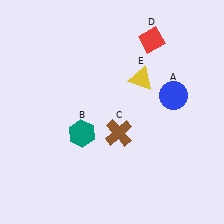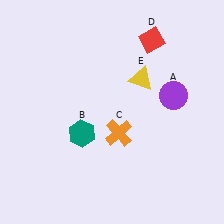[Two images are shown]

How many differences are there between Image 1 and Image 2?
There are 2 differences between the two images.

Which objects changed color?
A changed from blue to purple. C changed from brown to orange.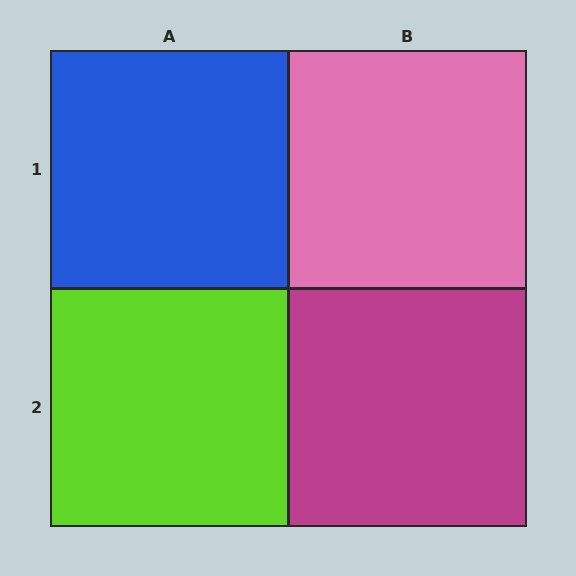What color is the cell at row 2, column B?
Magenta.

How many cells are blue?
1 cell is blue.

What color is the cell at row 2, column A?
Lime.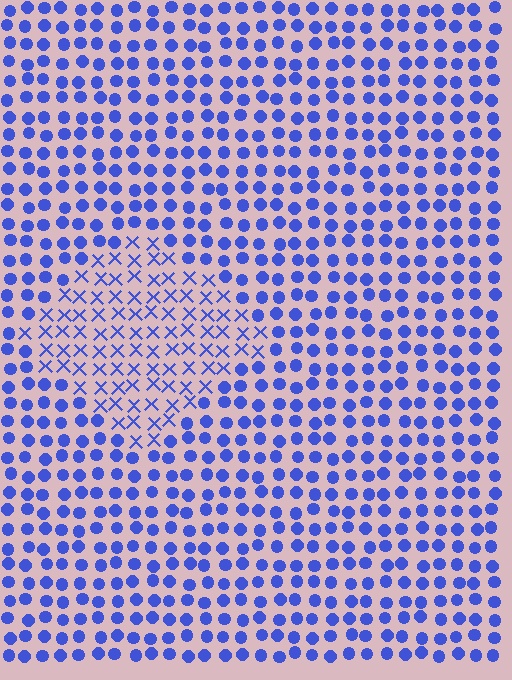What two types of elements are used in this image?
The image uses X marks inside the diamond region and circles outside it.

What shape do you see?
I see a diamond.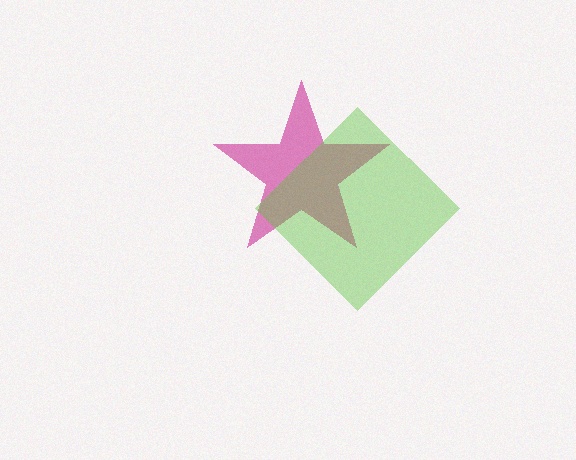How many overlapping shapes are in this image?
There are 2 overlapping shapes in the image.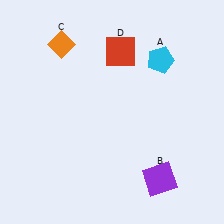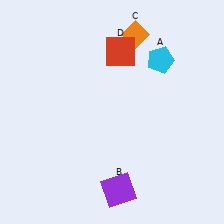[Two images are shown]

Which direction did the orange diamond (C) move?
The orange diamond (C) moved right.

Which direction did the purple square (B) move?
The purple square (B) moved left.